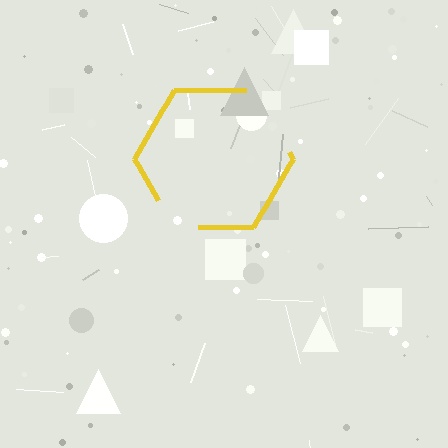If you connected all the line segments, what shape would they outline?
They would outline a hexagon.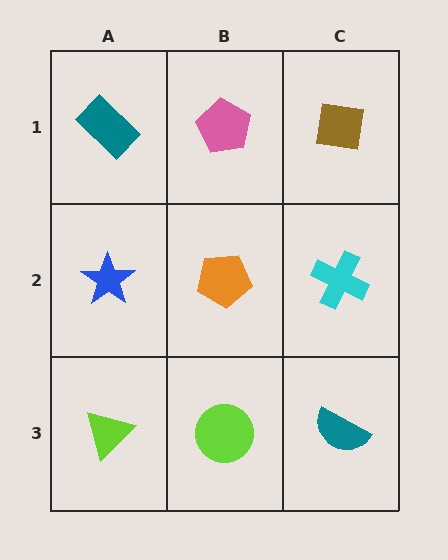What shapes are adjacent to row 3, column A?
A blue star (row 2, column A), a lime circle (row 3, column B).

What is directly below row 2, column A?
A lime triangle.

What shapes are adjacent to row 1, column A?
A blue star (row 2, column A), a pink pentagon (row 1, column B).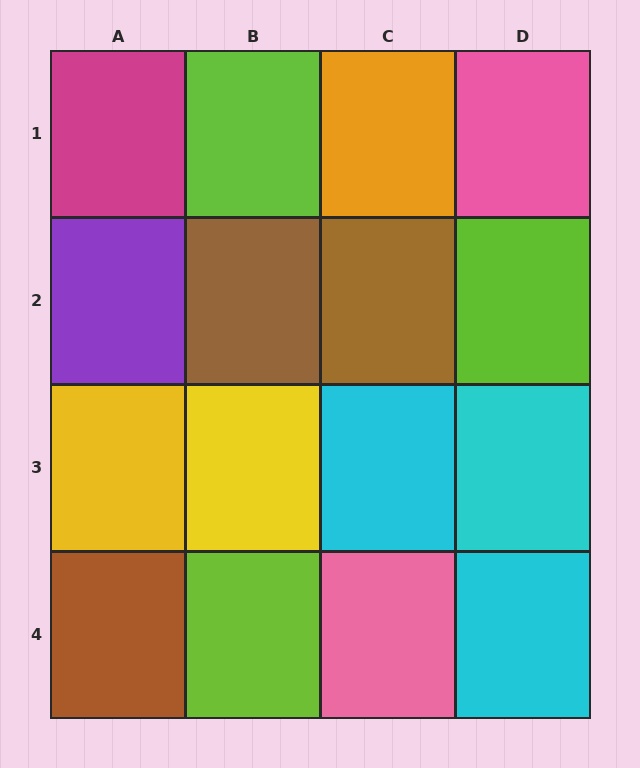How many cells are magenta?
1 cell is magenta.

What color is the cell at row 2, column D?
Lime.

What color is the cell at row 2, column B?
Brown.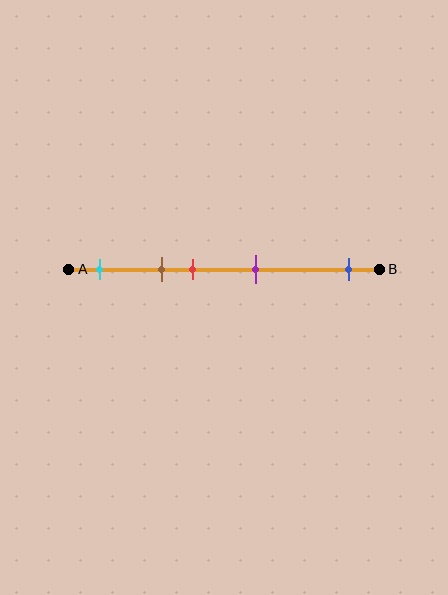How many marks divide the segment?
There are 5 marks dividing the segment.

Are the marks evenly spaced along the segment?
No, the marks are not evenly spaced.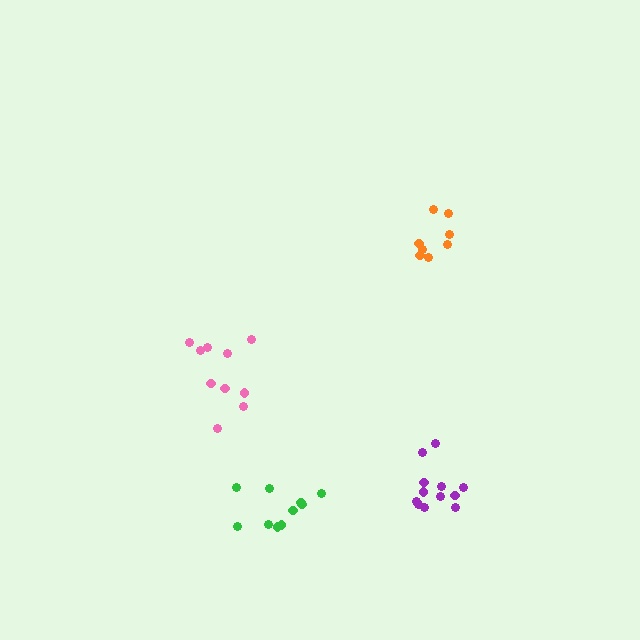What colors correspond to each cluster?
The clusters are colored: pink, orange, purple, green.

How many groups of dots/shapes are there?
There are 4 groups.